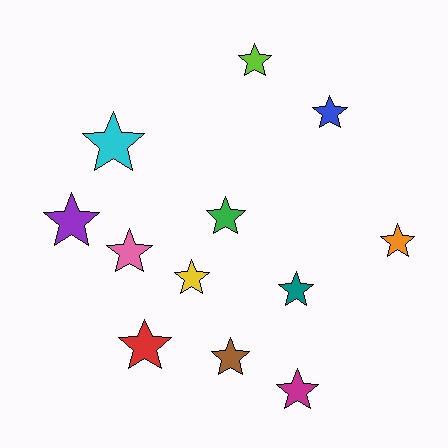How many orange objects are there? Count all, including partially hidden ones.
There is 1 orange object.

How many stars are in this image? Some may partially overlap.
There are 12 stars.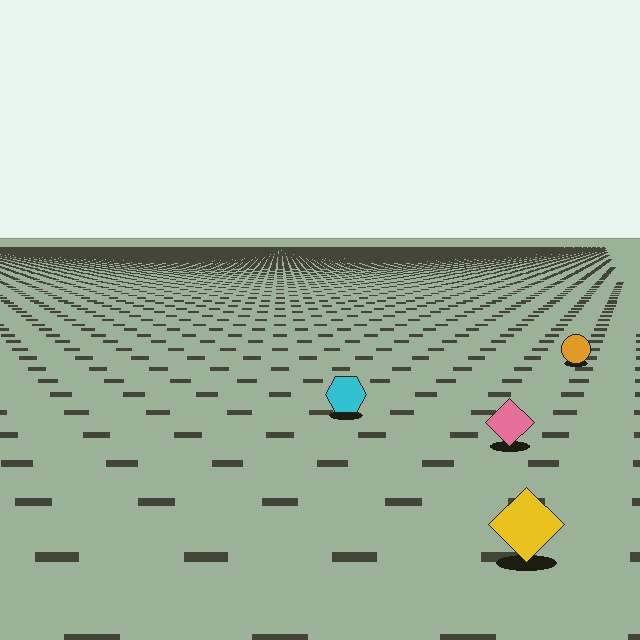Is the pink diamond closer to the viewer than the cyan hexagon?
Yes. The pink diamond is closer — you can tell from the texture gradient: the ground texture is coarser near it.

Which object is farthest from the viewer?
The orange circle is farthest from the viewer. It appears smaller and the ground texture around it is denser.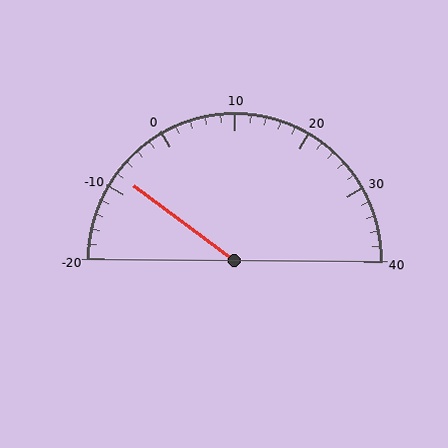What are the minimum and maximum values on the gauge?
The gauge ranges from -20 to 40.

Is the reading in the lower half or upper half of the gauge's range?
The reading is in the lower half of the range (-20 to 40).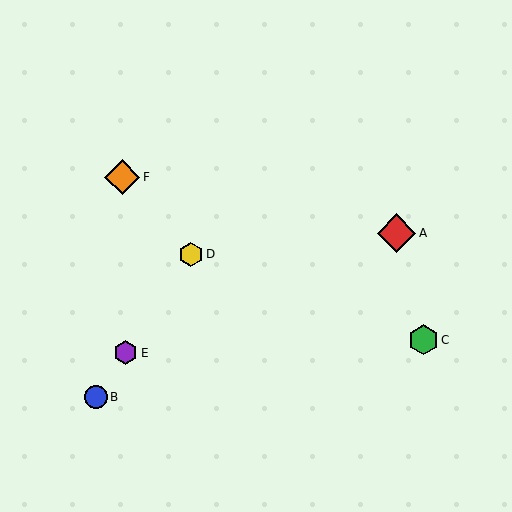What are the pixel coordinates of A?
Object A is at (396, 233).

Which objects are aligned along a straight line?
Objects B, D, E are aligned along a straight line.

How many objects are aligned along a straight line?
3 objects (B, D, E) are aligned along a straight line.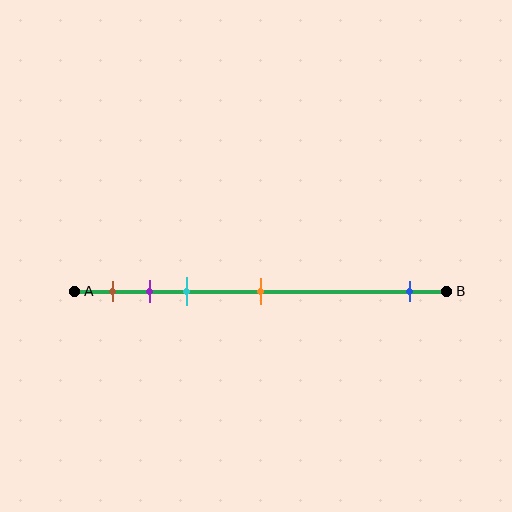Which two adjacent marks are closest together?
The purple and cyan marks are the closest adjacent pair.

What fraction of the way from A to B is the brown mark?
The brown mark is approximately 10% (0.1) of the way from A to B.